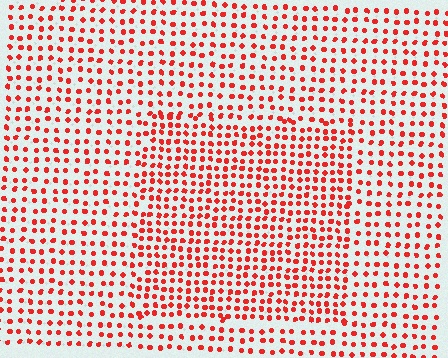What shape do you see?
I see a rectangle.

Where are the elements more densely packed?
The elements are more densely packed inside the rectangle boundary.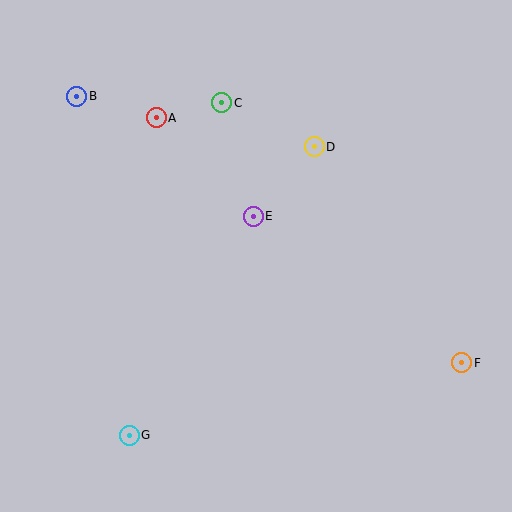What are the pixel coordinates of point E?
Point E is at (253, 216).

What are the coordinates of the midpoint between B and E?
The midpoint between B and E is at (165, 156).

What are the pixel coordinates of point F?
Point F is at (462, 363).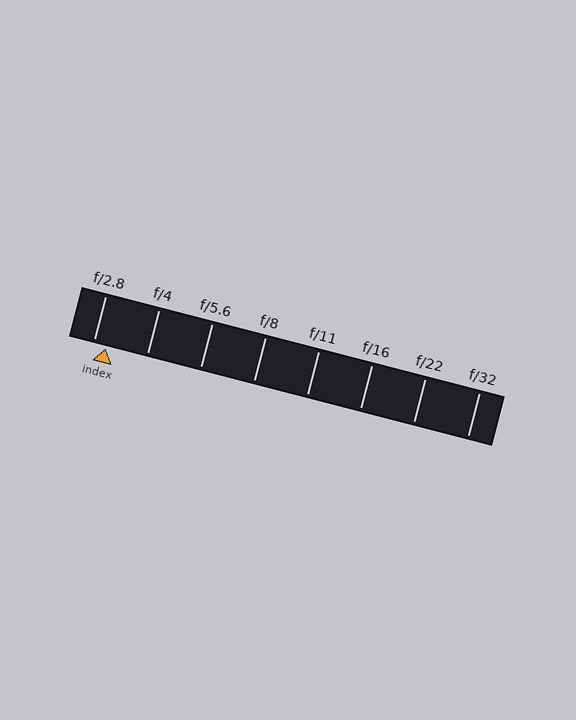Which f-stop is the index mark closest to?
The index mark is closest to f/2.8.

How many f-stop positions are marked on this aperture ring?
There are 8 f-stop positions marked.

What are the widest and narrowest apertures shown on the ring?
The widest aperture shown is f/2.8 and the narrowest is f/32.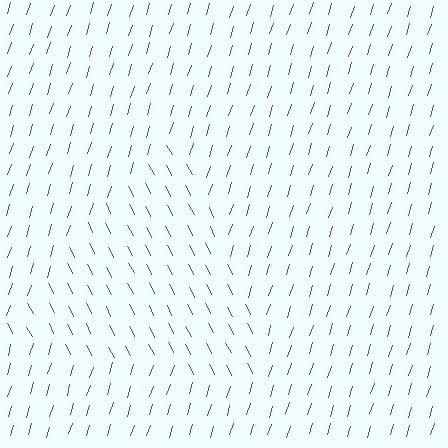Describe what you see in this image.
The image is filled with small blue line segments. A triangle region in the image has lines oriented differently from the surrounding lines, creating a visible texture boundary.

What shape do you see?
I see a triangle.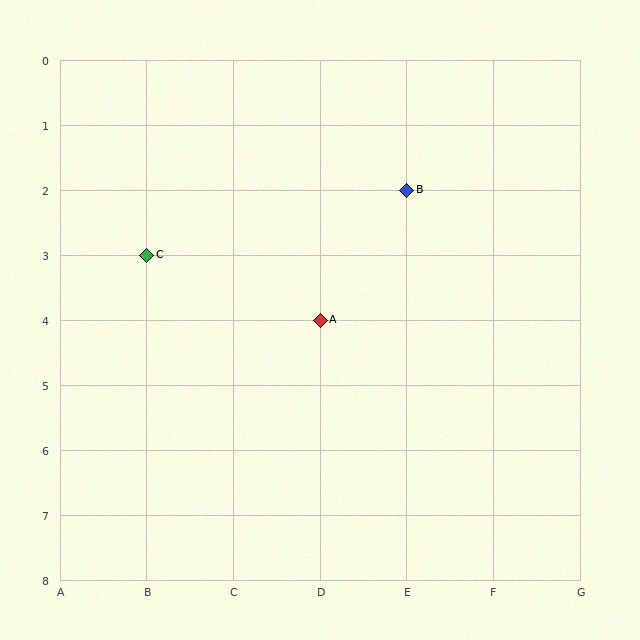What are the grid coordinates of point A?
Point A is at grid coordinates (D, 4).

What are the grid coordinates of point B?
Point B is at grid coordinates (E, 2).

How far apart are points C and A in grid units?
Points C and A are 2 columns and 1 row apart (about 2.2 grid units diagonally).